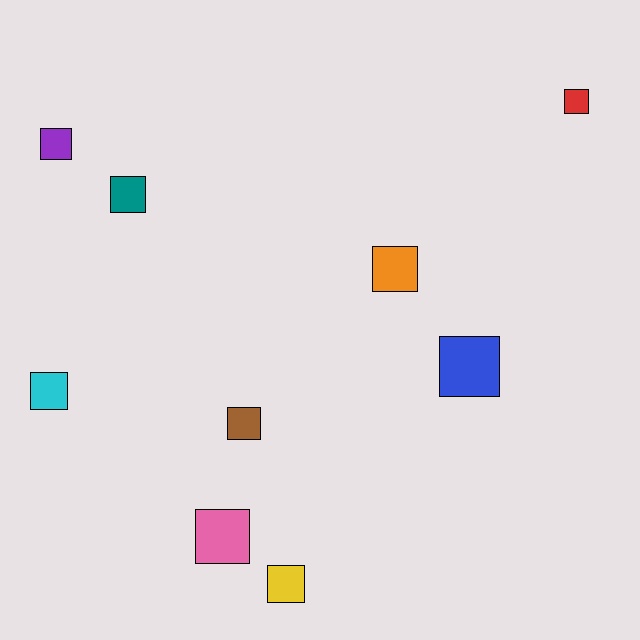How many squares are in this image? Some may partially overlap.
There are 9 squares.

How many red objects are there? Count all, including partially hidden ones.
There is 1 red object.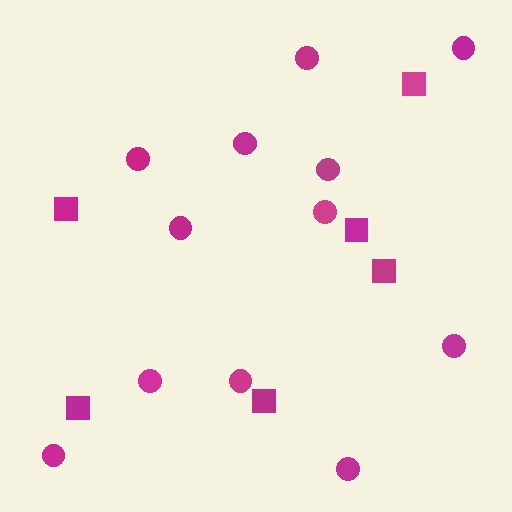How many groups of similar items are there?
There are 2 groups: one group of circles (12) and one group of squares (6).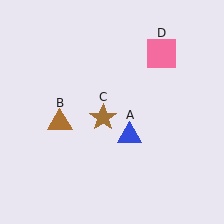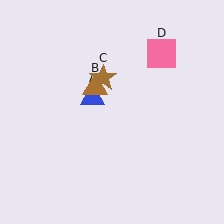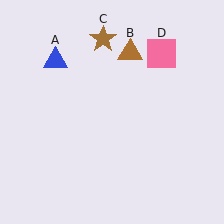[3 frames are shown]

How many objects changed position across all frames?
3 objects changed position: blue triangle (object A), brown triangle (object B), brown star (object C).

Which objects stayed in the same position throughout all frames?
Pink square (object D) remained stationary.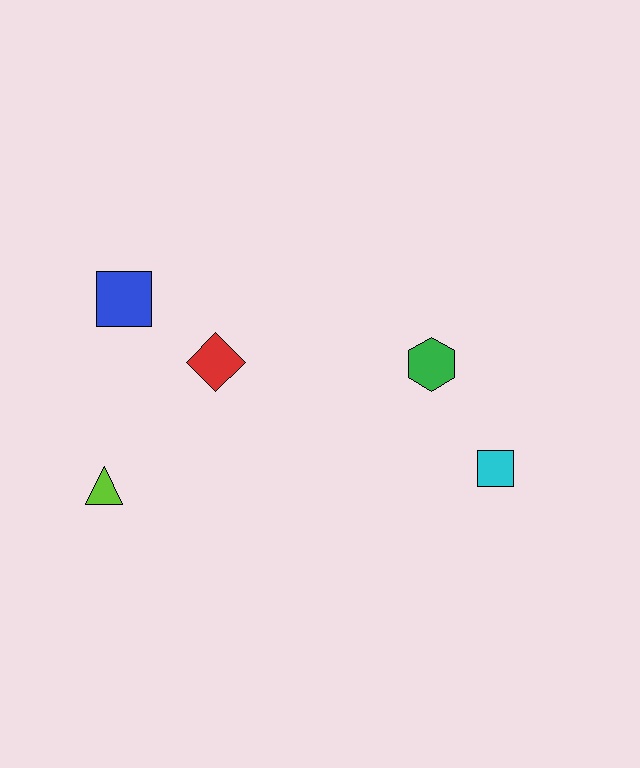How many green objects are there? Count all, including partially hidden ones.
There is 1 green object.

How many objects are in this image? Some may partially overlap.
There are 5 objects.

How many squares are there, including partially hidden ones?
There are 2 squares.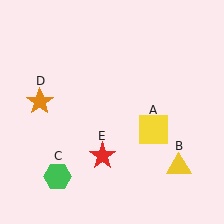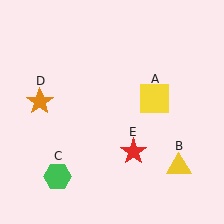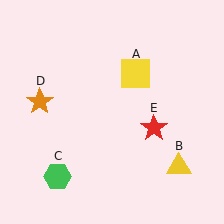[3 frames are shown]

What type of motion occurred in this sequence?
The yellow square (object A), red star (object E) rotated counterclockwise around the center of the scene.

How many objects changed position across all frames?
2 objects changed position: yellow square (object A), red star (object E).